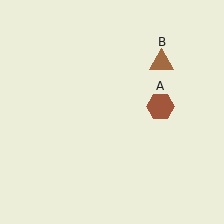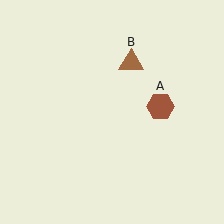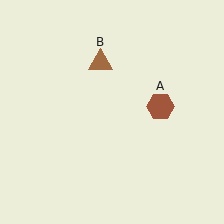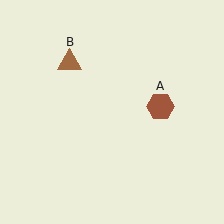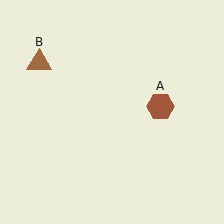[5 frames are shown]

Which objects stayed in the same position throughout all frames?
Brown hexagon (object A) remained stationary.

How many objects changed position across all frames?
1 object changed position: brown triangle (object B).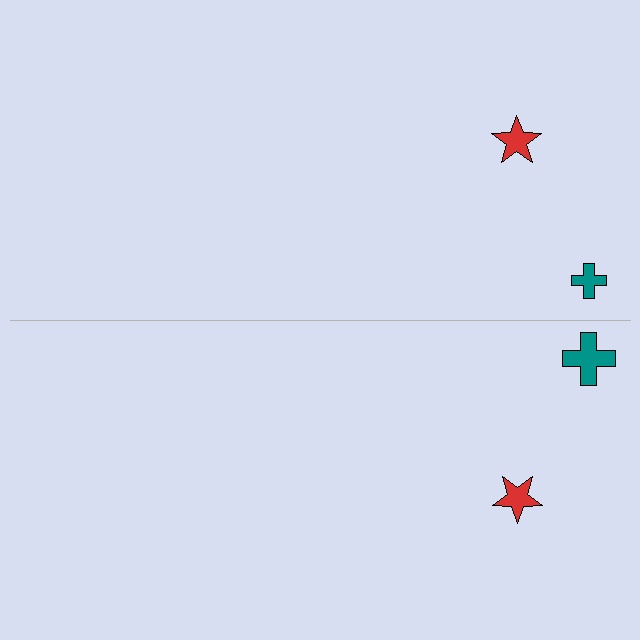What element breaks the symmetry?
The teal cross on the bottom side has a different size than its mirror counterpart.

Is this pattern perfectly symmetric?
No, the pattern is not perfectly symmetric. The teal cross on the bottom side has a different size than its mirror counterpart.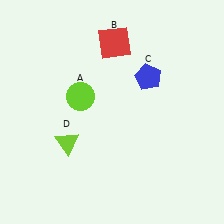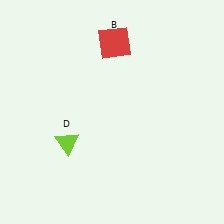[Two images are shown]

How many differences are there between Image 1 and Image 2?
There are 2 differences between the two images.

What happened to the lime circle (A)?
The lime circle (A) was removed in Image 2. It was in the top-left area of Image 1.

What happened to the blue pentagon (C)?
The blue pentagon (C) was removed in Image 2. It was in the top-right area of Image 1.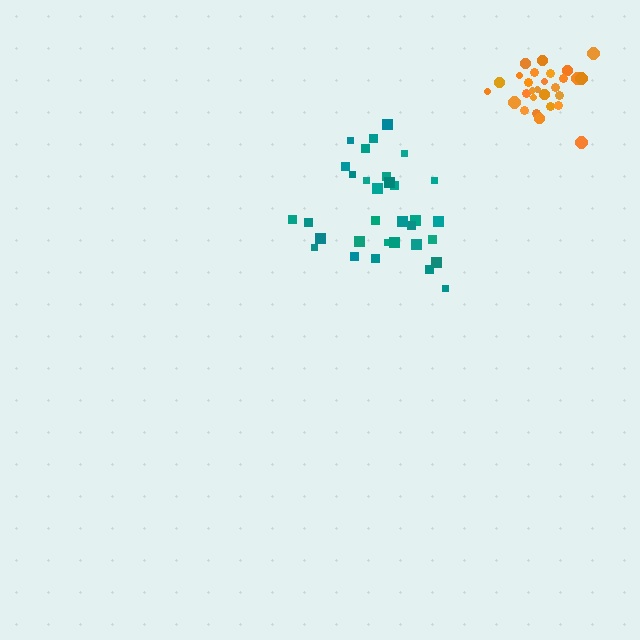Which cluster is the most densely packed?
Orange.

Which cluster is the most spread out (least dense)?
Teal.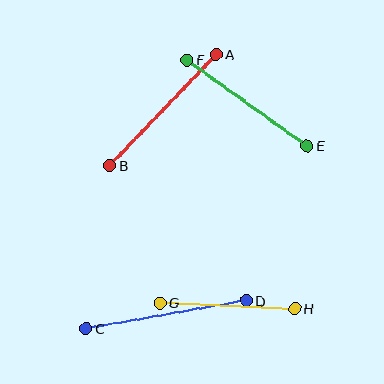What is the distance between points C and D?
The distance is approximately 163 pixels.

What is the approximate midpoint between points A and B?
The midpoint is at approximately (163, 110) pixels.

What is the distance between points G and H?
The distance is approximately 135 pixels.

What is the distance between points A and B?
The distance is approximately 154 pixels.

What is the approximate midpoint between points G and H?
The midpoint is at approximately (227, 306) pixels.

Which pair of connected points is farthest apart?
Points C and D are farthest apart.